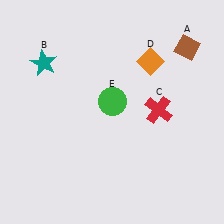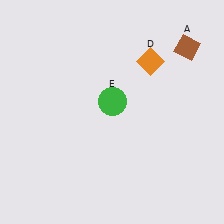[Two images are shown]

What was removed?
The teal star (B), the red cross (C) were removed in Image 2.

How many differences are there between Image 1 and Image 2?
There are 2 differences between the two images.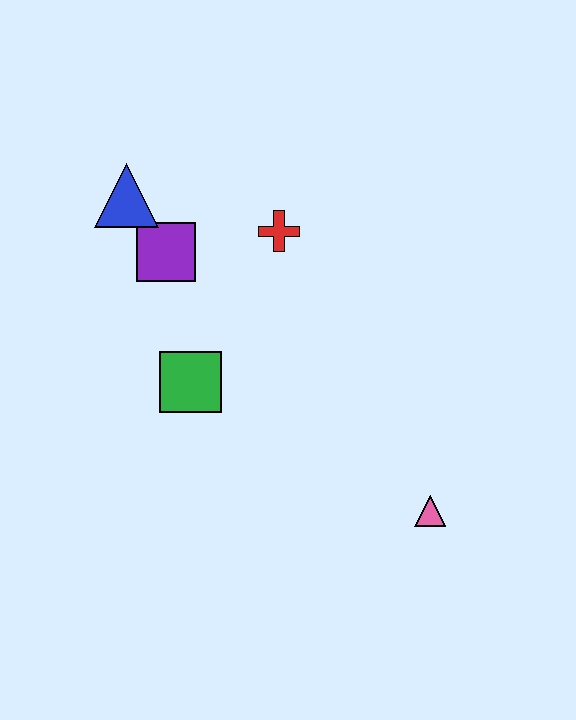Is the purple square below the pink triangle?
No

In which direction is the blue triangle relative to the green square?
The blue triangle is above the green square.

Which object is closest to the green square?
The purple square is closest to the green square.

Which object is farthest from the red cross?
The pink triangle is farthest from the red cross.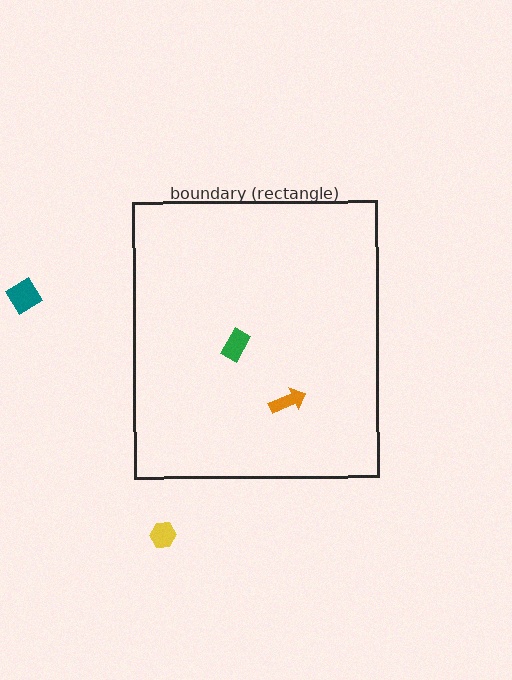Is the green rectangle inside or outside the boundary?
Inside.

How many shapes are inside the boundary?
2 inside, 2 outside.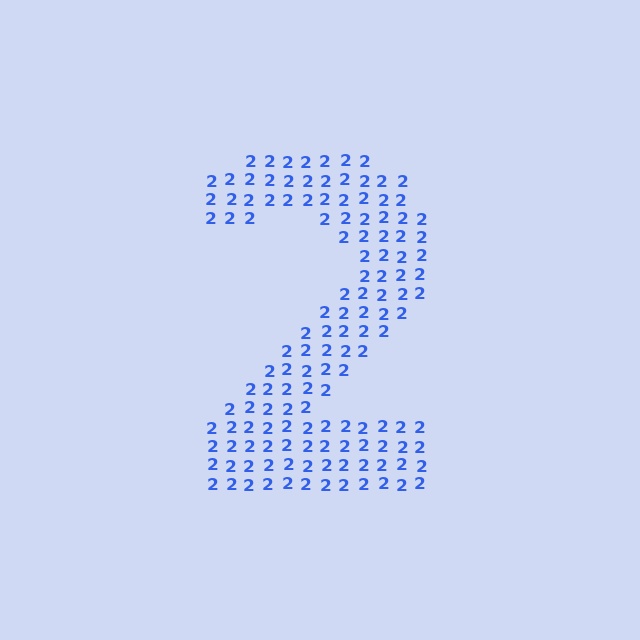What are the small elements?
The small elements are digit 2's.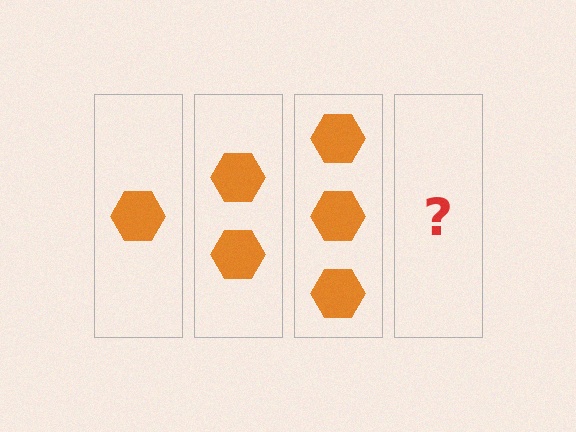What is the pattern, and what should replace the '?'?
The pattern is that each step adds one more hexagon. The '?' should be 4 hexagons.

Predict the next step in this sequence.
The next step is 4 hexagons.